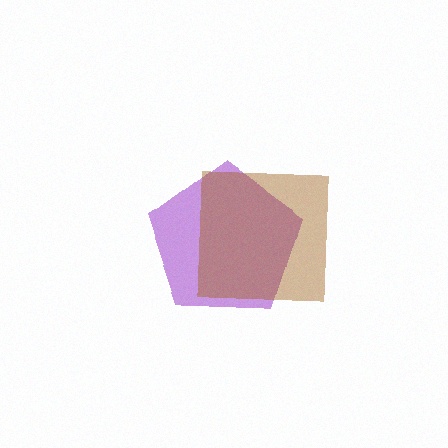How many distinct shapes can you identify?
There are 2 distinct shapes: a purple pentagon, a brown square.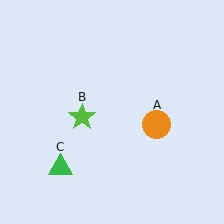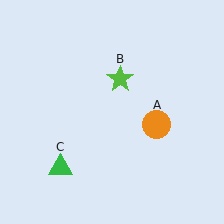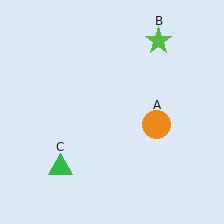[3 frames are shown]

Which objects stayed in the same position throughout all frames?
Orange circle (object A) and green triangle (object C) remained stationary.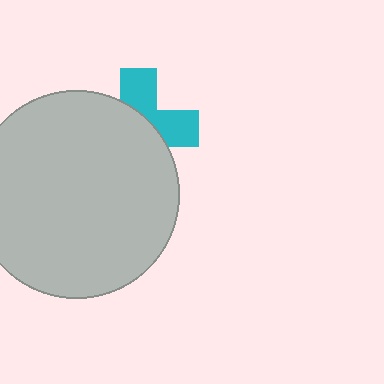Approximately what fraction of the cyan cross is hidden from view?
Roughly 59% of the cyan cross is hidden behind the light gray circle.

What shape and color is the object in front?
The object in front is a light gray circle.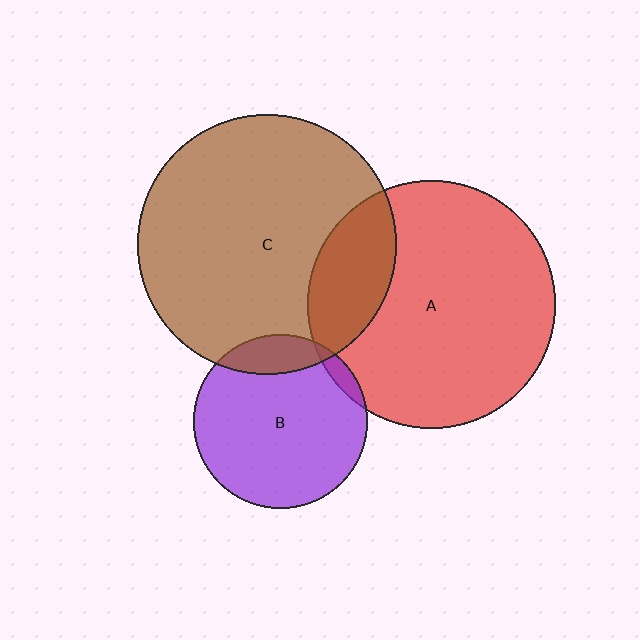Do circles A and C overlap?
Yes.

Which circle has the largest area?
Circle C (brown).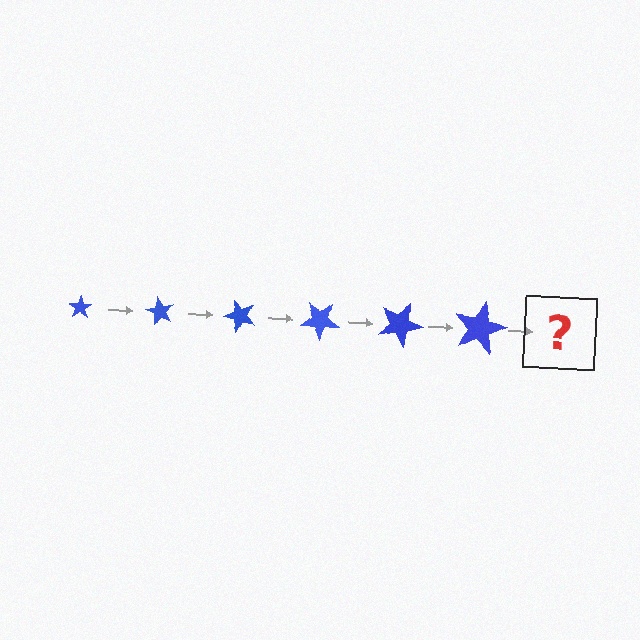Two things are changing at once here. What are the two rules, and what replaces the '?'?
The two rules are that the star grows larger each step and it rotates 60 degrees each step. The '?' should be a star, larger than the previous one and rotated 360 degrees from the start.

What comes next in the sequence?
The next element should be a star, larger than the previous one and rotated 360 degrees from the start.